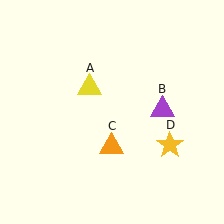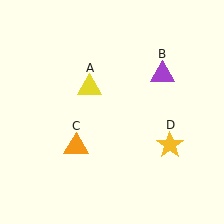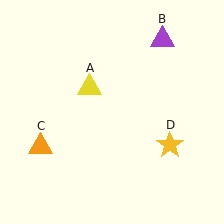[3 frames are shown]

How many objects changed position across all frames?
2 objects changed position: purple triangle (object B), orange triangle (object C).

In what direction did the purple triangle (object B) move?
The purple triangle (object B) moved up.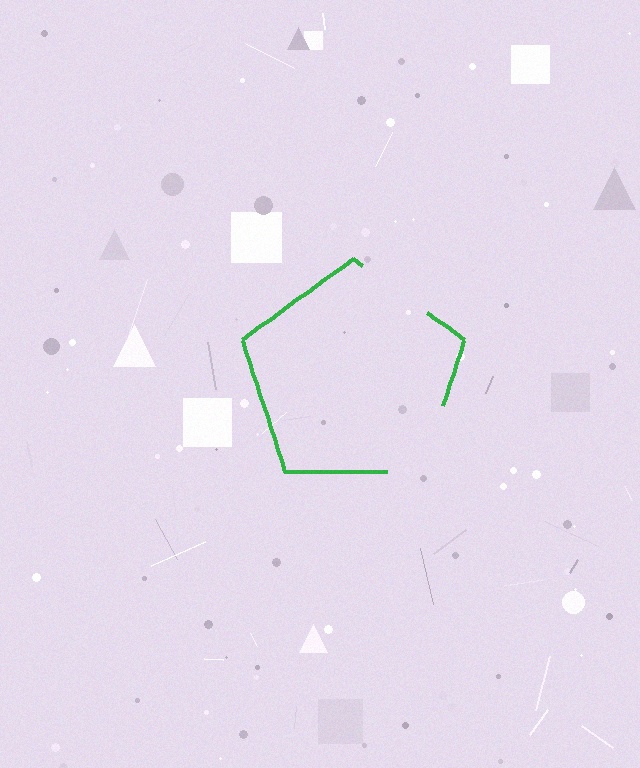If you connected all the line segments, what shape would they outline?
They would outline a pentagon.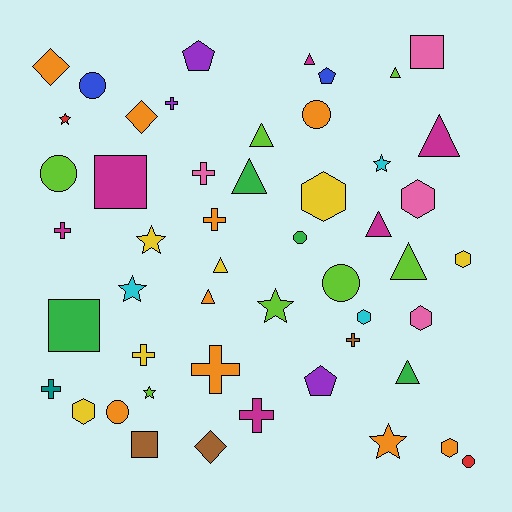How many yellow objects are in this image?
There are 6 yellow objects.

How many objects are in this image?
There are 50 objects.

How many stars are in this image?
There are 7 stars.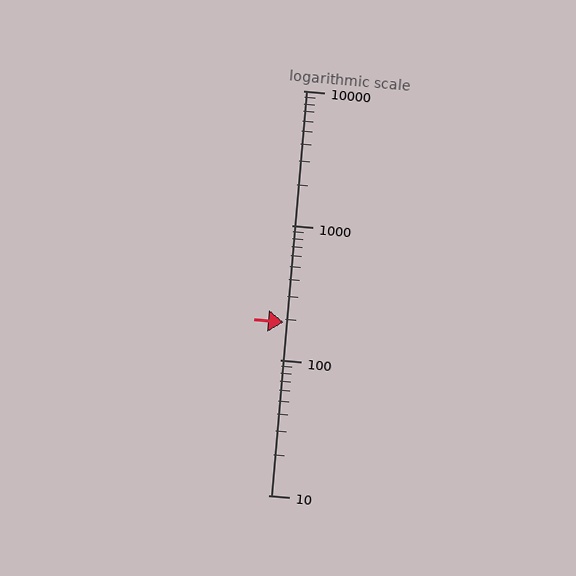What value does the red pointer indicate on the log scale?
The pointer indicates approximately 190.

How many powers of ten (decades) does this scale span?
The scale spans 3 decades, from 10 to 10000.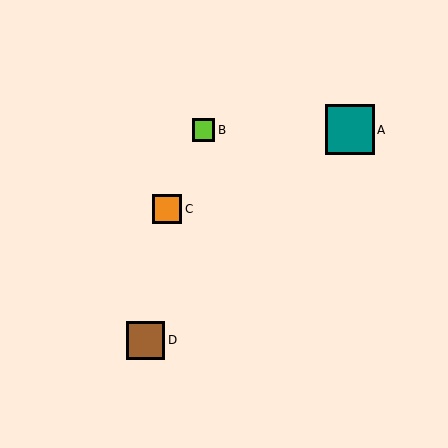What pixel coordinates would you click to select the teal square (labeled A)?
Click at (350, 130) to select the teal square A.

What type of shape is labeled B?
Shape B is a lime square.